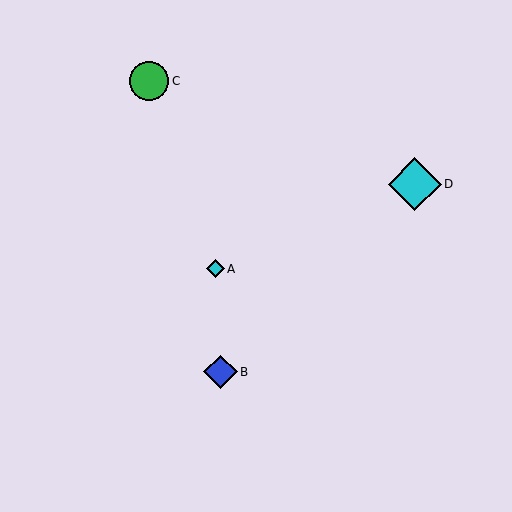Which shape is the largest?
The cyan diamond (labeled D) is the largest.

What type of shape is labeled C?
Shape C is a green circle.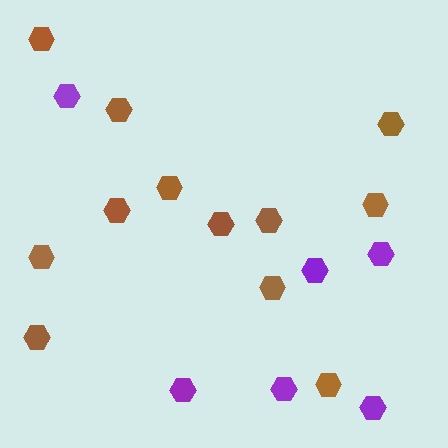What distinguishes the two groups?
There are 2 groups: one group of purple hexagons (6) and one group of brown hexagons (12).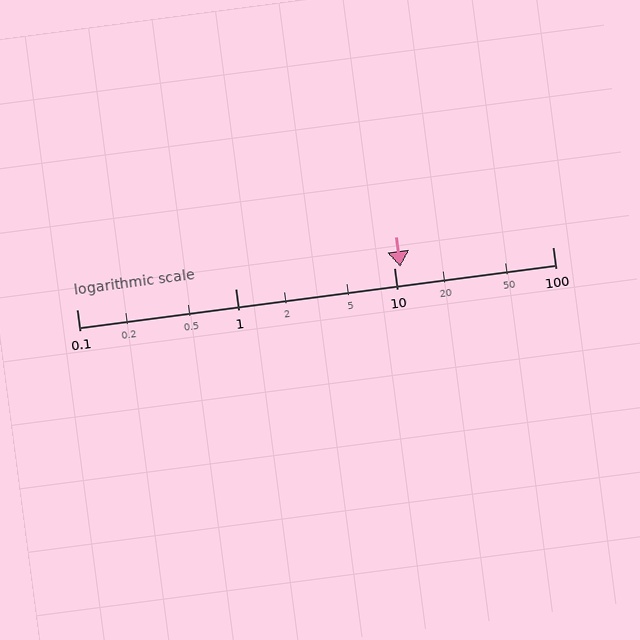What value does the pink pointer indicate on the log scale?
The pointer indicates approximately 11.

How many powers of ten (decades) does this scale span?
The scale spans 3 decades, from 0.1 to 100.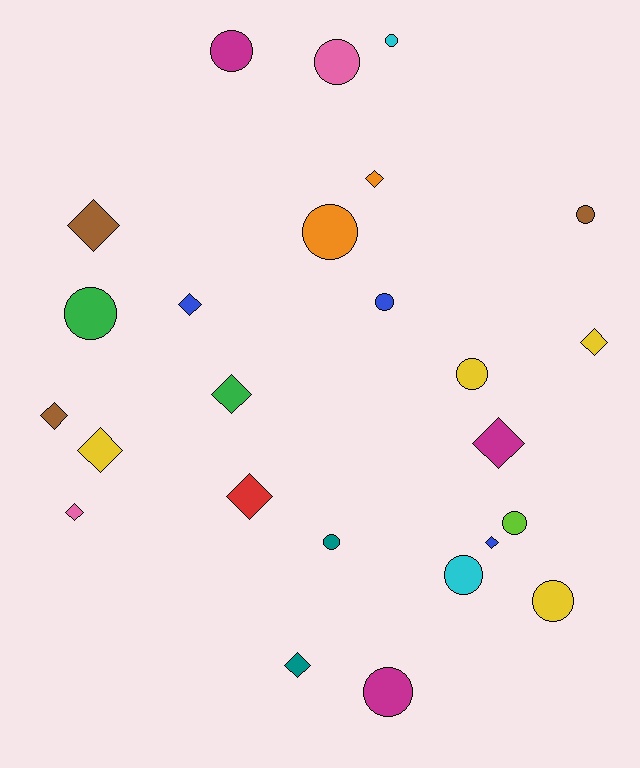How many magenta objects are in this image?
There are 3 magenta objects.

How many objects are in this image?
There are 25 objects.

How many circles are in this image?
There are 13 circles.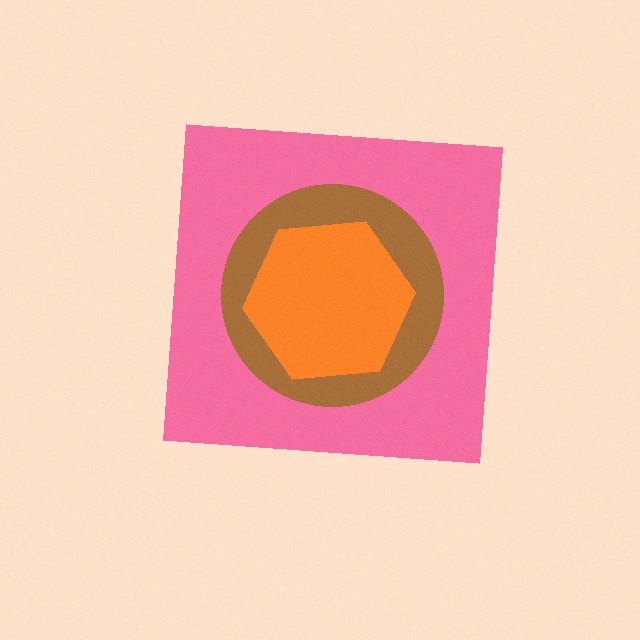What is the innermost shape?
The orange hexagon.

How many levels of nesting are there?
3.